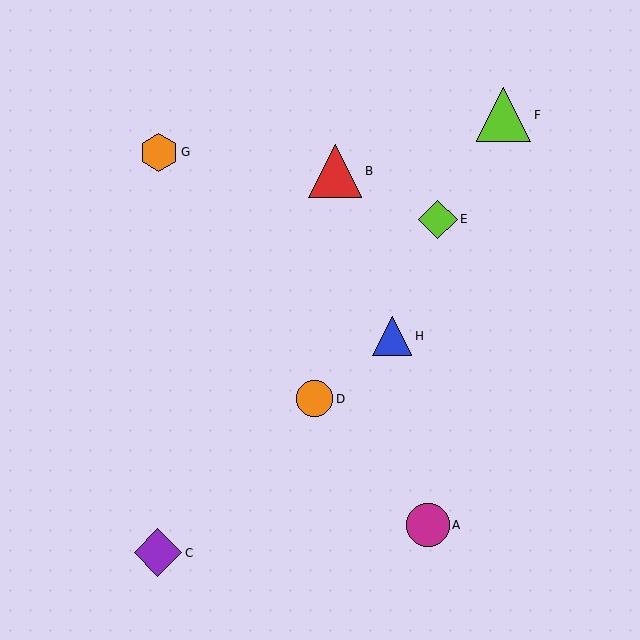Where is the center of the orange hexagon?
The center of the orange hexagon is at (159, 152).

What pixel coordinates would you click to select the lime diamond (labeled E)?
Click at (438, 219) to select the lime diamond E.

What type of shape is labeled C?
Shape C is a purple diamond.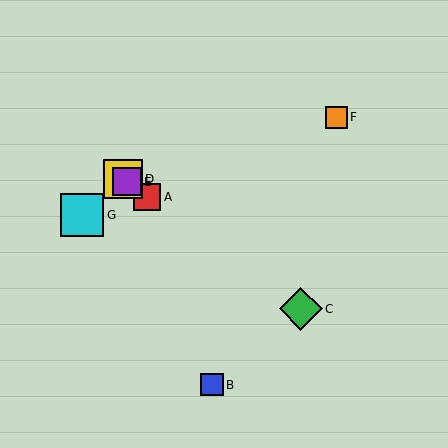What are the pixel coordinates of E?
Object E is at (127, 182).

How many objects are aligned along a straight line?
4 objects (A, C, D, E) are aligned along a straight line.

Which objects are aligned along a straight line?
Objects A, C, D, E are aligned along a straight line.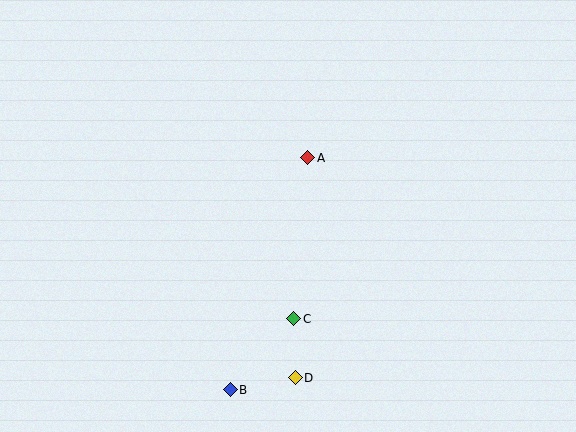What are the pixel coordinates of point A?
Point A is at (308, 158).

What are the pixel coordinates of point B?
Point B is at (230, 390).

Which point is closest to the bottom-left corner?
Point B is closest to the bottom-left corner.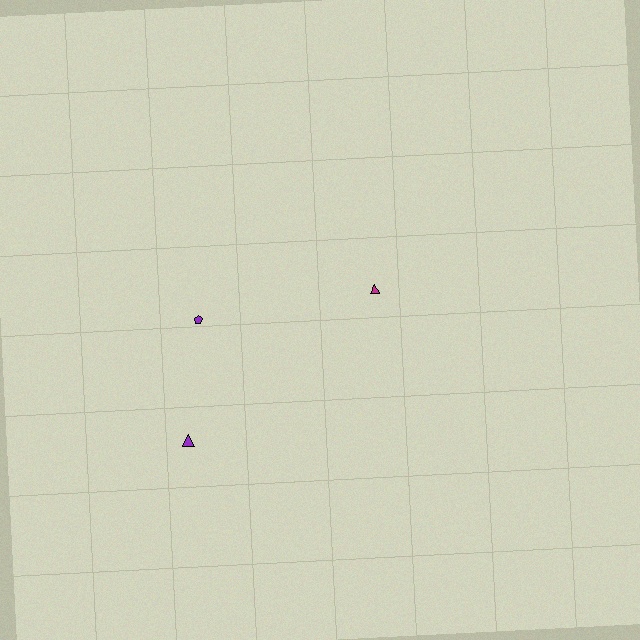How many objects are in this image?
There are 3 objects.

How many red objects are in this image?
There are no red objects.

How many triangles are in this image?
There are 2 triangles.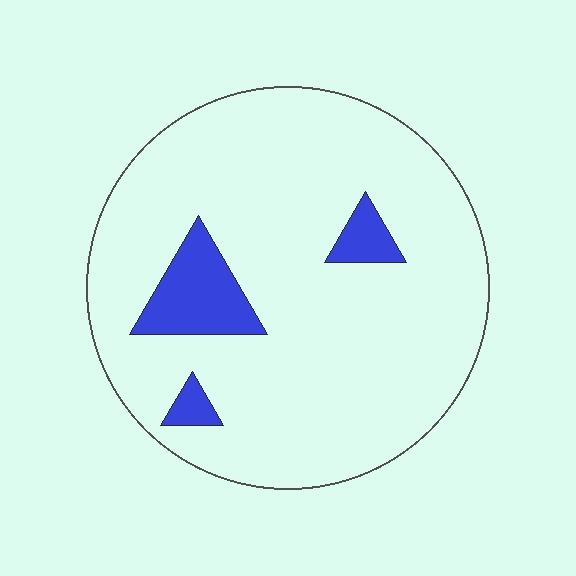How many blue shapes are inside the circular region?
3.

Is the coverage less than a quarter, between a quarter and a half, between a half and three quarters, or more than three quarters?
Less than a quarter.